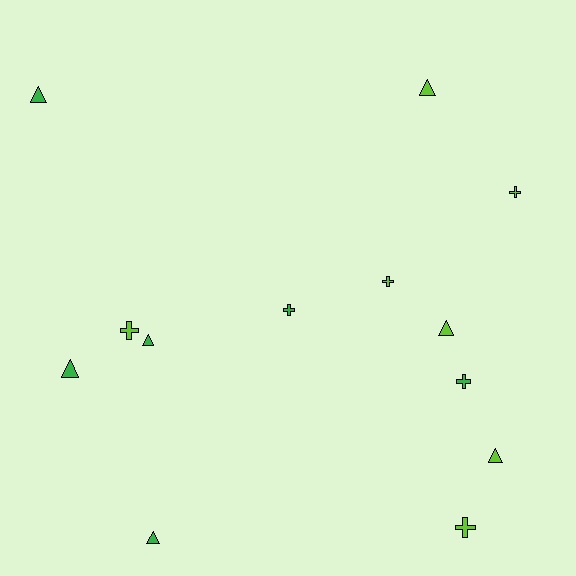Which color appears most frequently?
Lime, with 7 objects.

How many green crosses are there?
There are 2 green crosses.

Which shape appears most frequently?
Triangle, with 7 objects.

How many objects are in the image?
There are 13 objects.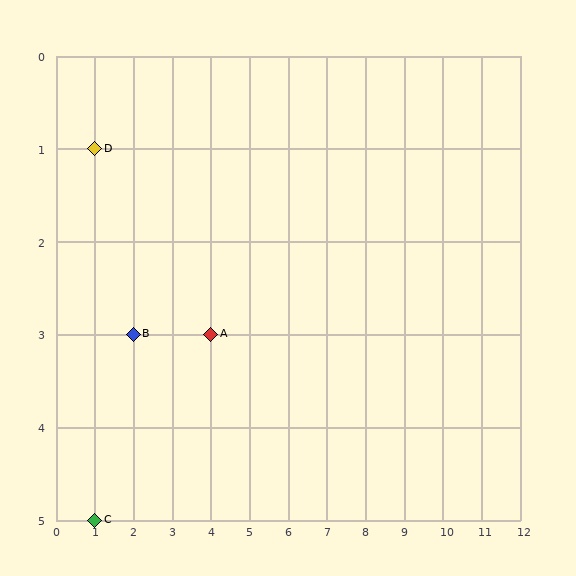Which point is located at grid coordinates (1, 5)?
Point C is at (1, 5).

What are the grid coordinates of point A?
Point A is at grid coordinates (4, 3).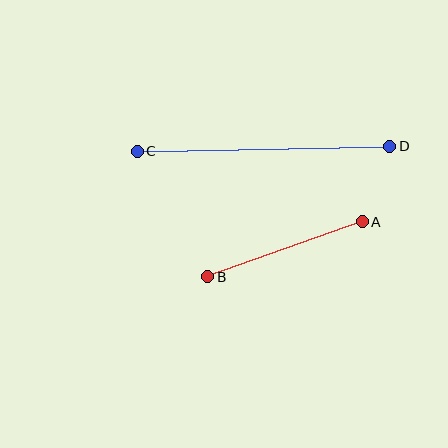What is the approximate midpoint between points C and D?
The midpoint is at approximately (264, 149) pixels.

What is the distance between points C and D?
The distance is approximately 253 pixels.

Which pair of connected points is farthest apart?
Points C and D are farthest apart.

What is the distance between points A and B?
The distance is approximately 164 pixels.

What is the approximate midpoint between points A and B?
The midpoint is at approximately (285, 249) pixels.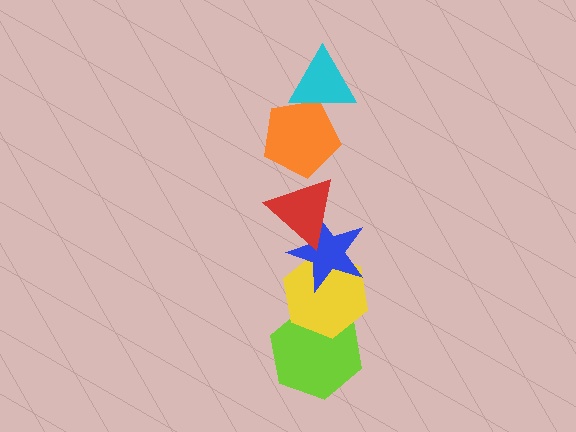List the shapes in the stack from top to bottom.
From top to bottom: the cyan triangle, the orange pentagon, the red triangle, the blue star, the yellow hexagon, the lime hexagon.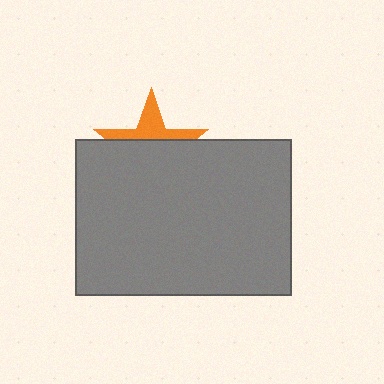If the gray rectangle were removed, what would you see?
You would see the complete orange star.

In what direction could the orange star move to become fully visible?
The orange star could move up. That would shift it out from behind the gray rectangle entirely.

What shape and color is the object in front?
The object in front is a gray rectangle.